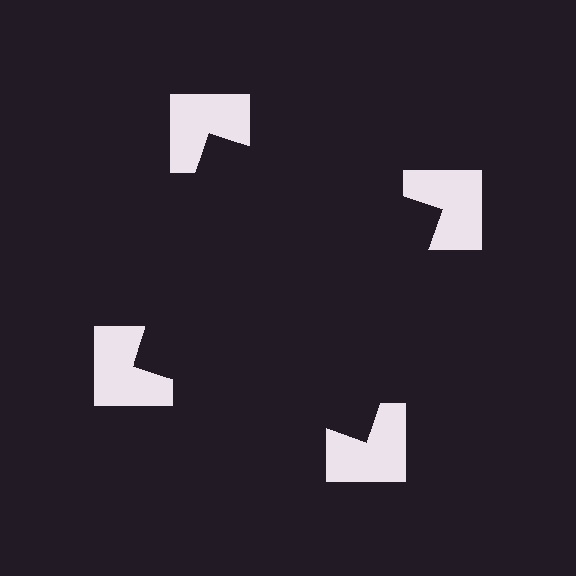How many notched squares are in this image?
There are 4 — one at each vertex of the illusory square.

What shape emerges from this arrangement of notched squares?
An illusory square — its edges are inferred from the aligned wedge cuts in the notched squares, not physically drawn.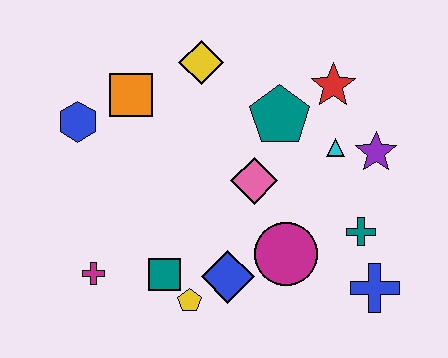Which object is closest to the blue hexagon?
The orange square is closest to the blue hexagon.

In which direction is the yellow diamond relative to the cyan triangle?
The yellow diamond is to the left of the cyan triangle.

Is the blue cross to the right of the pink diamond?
Yes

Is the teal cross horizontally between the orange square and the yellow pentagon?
No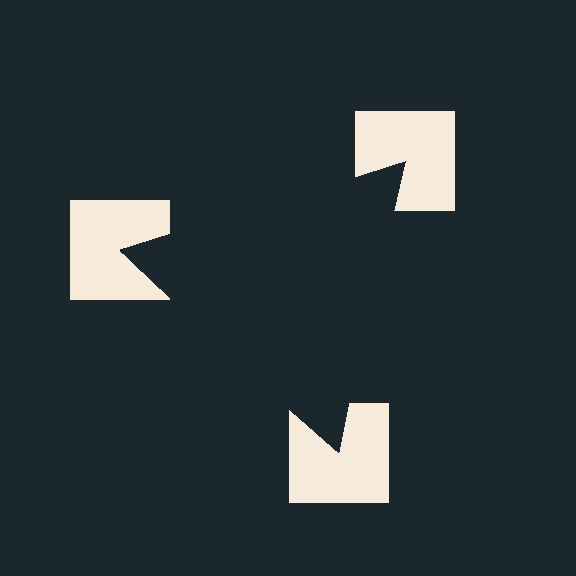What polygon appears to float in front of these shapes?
An illusory triangle — its edges are inferred from the aligned wedge cuts in the notched squares, not physically drawn.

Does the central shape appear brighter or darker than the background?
It typically appears slightly darker than the background, even though no actual brightness change is drawn.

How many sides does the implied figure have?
3 sides.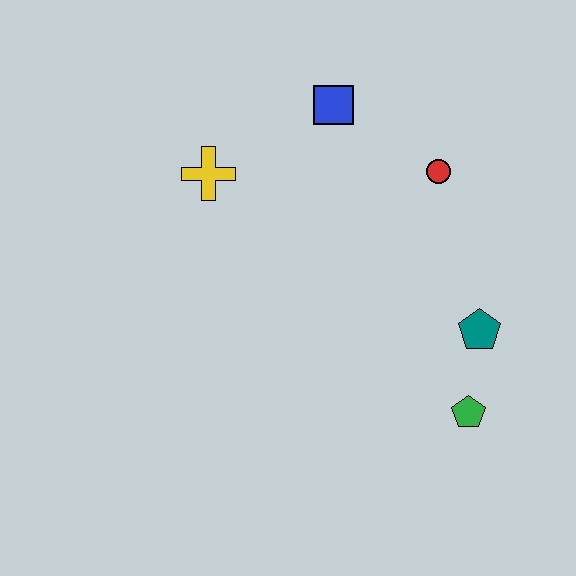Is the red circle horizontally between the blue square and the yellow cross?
No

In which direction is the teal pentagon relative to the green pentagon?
The teal pentagon is above the green pentagon.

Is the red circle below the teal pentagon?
No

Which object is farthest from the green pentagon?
The yellow cross is farthest from the green pentagon.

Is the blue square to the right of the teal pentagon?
No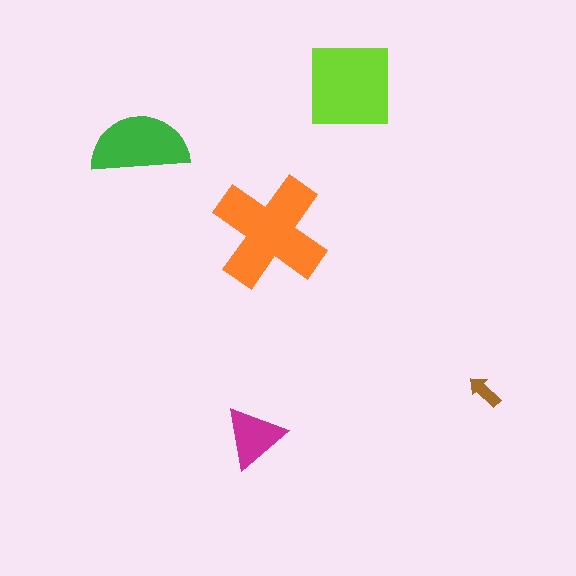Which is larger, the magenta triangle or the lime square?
The lime square.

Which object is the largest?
The orange cross.